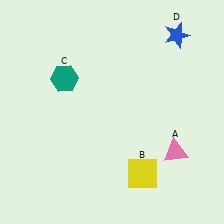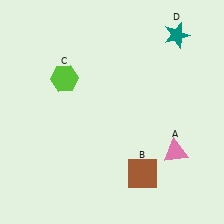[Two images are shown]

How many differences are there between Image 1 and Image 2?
There are 3 differences between the two images.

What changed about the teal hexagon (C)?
In Image 1, C is teal. In Image 2, it changed to lime.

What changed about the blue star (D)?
In Image 1, D is blue. In Image 2, it changed to teal.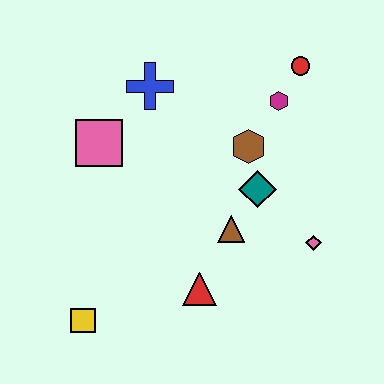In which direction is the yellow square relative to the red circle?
The yellow square is below the red circle.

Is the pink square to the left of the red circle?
Yes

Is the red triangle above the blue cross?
No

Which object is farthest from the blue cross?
The yellow square is farthest from the blue cross.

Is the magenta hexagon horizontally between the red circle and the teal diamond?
Yes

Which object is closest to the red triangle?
The brown triangle is closest to the red triangle.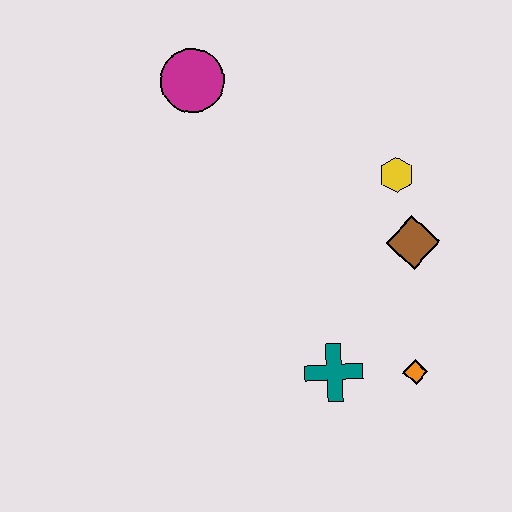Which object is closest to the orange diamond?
The teal cross is closest to the orange diamond.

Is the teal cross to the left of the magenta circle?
No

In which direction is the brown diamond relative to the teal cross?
The brown diamond is above the teal cross.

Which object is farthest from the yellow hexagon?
The magenta circle is farthest from the yellow hexagon.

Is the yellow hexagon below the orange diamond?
No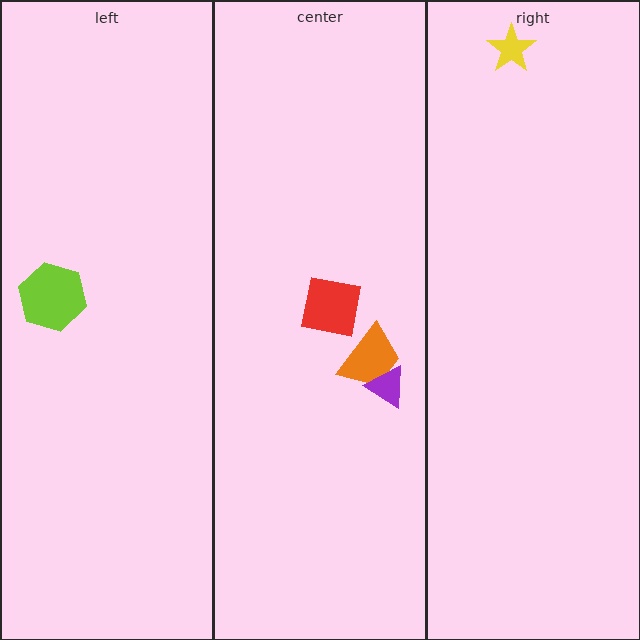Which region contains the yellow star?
The right region.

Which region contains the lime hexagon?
The left region.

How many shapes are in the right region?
1.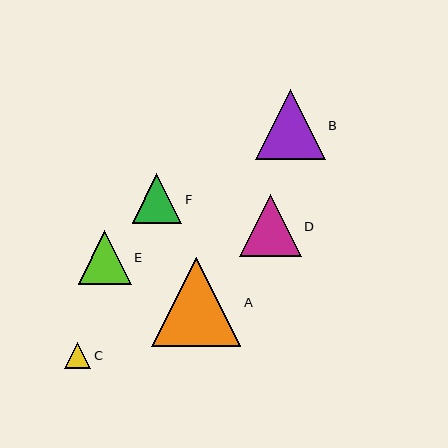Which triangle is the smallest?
Triangle C is the smallest with a size of approximately 26 pixels.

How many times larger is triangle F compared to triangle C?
Triangle F is approximately 1.9 times the size of triangle C.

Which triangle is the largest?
Triangle A is the largest with a size of approximately 89 pixels.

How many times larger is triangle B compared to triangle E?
Triangle B is approximately 1.3 times the size of triangle E.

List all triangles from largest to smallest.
From largest to smallest: A, B, D, E, F, C.